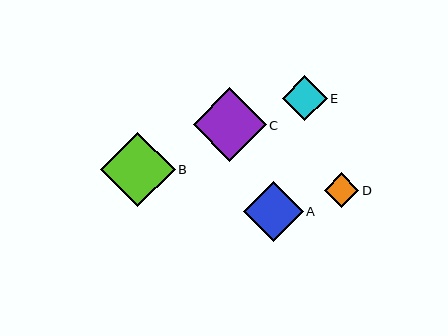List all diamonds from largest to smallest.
From largest to smallest: B, C, A, E, D.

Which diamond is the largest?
Diamond B is the largest with a size of approximately 75 pixels.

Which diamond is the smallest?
Diamond D is the smallest with a size of approximately 34 pixels.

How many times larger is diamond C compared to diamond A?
Diamond C is approximately 1.2 times the size of diamond A.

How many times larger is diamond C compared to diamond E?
Diamond C is approximately 1.7 times the size of diamond E.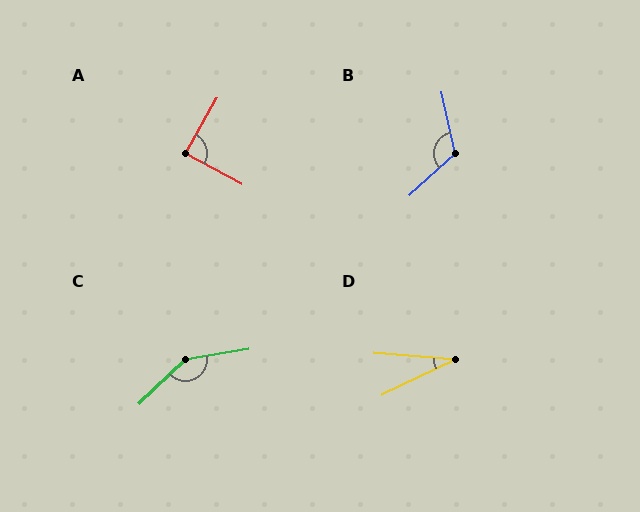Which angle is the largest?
C, at approximately 145 degrees.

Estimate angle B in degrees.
Approximately 120 degrees.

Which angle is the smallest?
D, at approximately 30 degrees.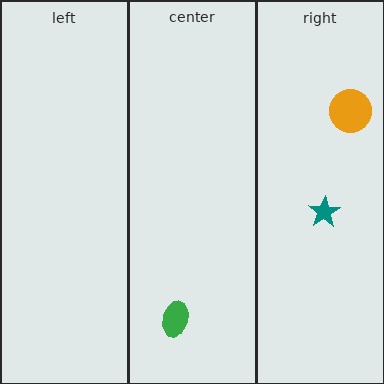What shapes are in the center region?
The green ellipse.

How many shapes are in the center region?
1.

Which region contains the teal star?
The right region.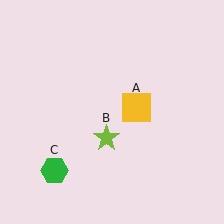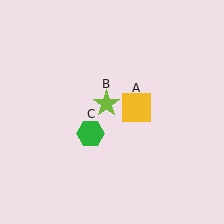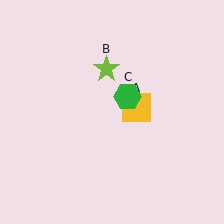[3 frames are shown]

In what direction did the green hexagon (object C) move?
The green hexagon (object C) moved up and to the right.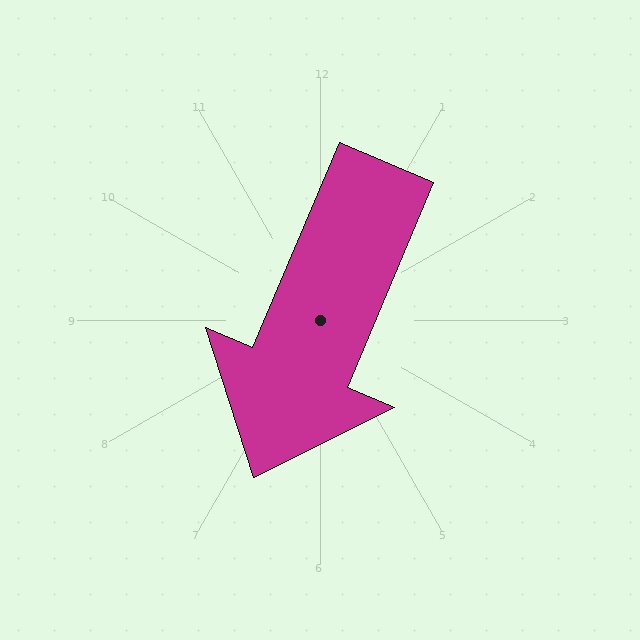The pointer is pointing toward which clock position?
Roughly 7 o'clock.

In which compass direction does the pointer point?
Southwest.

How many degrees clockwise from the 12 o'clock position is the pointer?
Approximately 203 degrees.